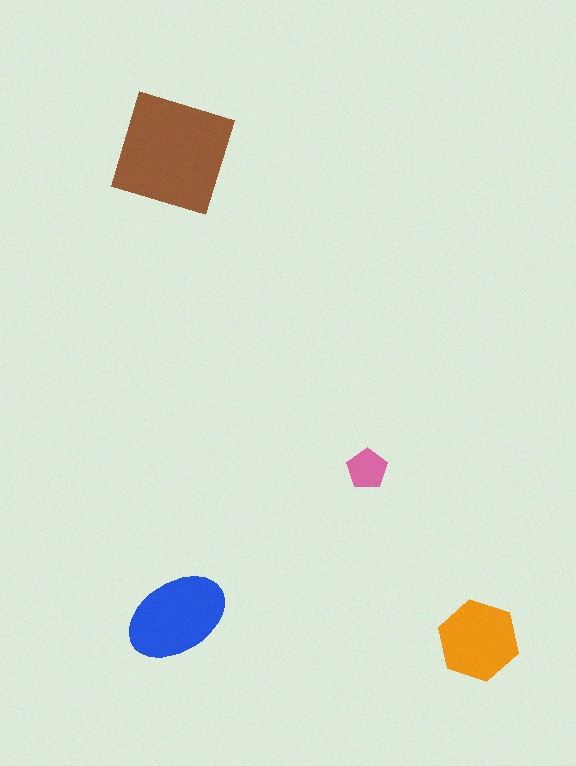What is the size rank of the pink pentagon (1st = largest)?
4th.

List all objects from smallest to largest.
The pink pentagon, the orange hexagon, the blue ellipse, the brown square.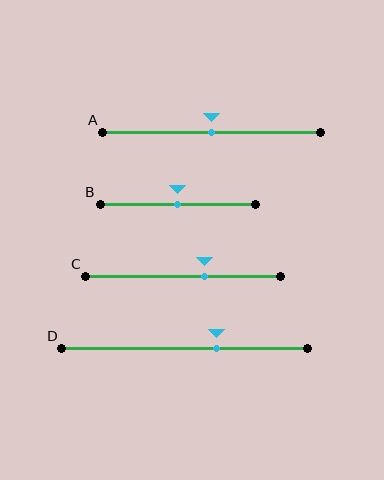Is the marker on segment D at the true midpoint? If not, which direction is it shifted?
No, the marker on segment D is shifted to the right by about 13% of the segment length.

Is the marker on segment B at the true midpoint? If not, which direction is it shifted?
Yes, the marker on segment B is at the true midpoint.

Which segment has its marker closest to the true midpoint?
Segment A has its marker closest to the true midpoint.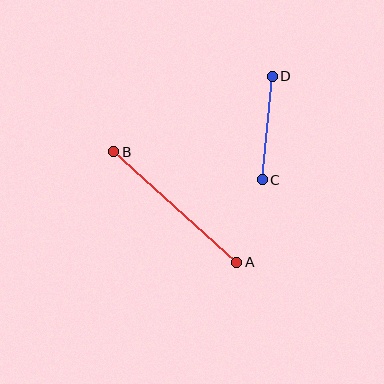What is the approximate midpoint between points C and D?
The midpoint is at approximately (267, 128) pixels.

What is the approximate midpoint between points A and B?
The midpoint is at approximately (175, 207) pixels.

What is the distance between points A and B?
The distance is approximately 165 pixels.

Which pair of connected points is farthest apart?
Points A and B are farthest apart.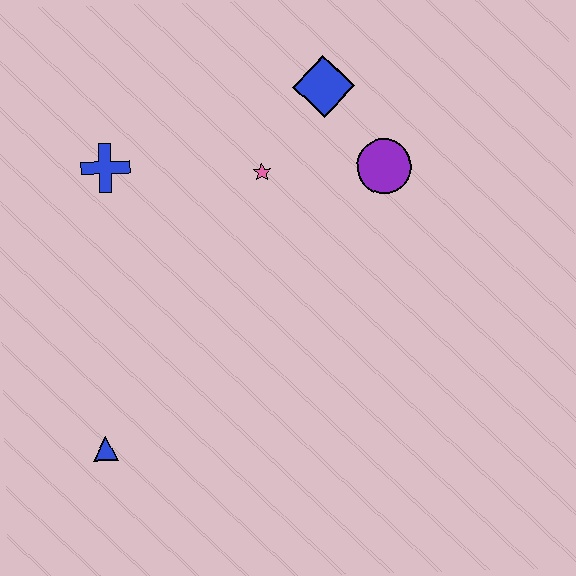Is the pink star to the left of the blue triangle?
No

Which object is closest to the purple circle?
The blue diamond is closest to the purple circle.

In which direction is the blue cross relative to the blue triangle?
The blue cross is above the blue triangle.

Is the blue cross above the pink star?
Yes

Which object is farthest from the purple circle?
The blue triangle is farthest from the purple circle.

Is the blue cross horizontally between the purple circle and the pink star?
No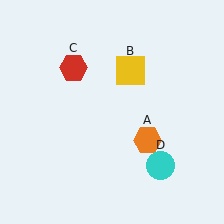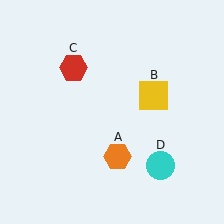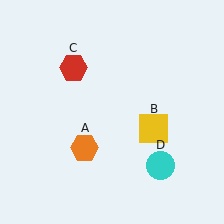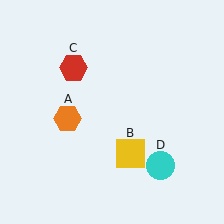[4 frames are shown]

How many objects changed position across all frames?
2 objects changed position: orange hexagon (object A), yellow square (object B).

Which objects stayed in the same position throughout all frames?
Red hexagon (object C) and cyan circle (object D) remained stationary.